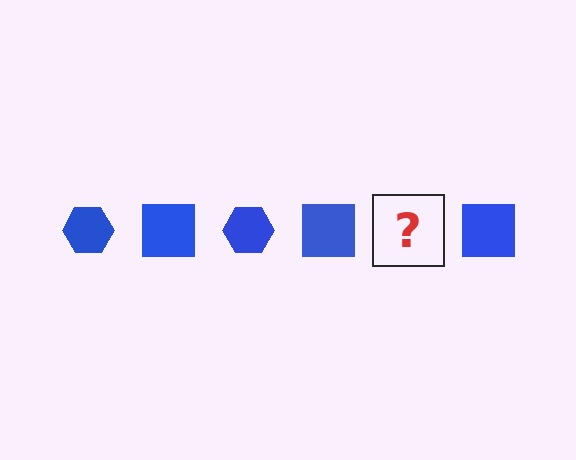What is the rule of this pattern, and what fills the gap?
The rule is that the pattern cycles through hexagon, square shapes in blue. The gap should be filled with a blue hexagon.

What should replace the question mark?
The question mark should be replaced with a blue hexagon.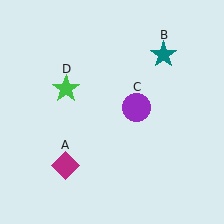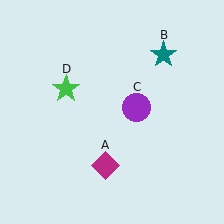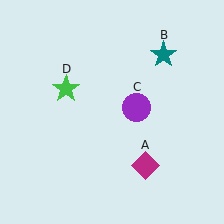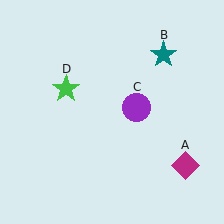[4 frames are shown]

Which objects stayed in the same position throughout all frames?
Teal star (object B) and purple circle (object C) and green star (object D) remained stationary.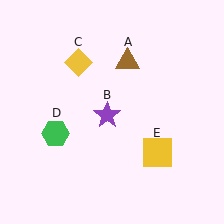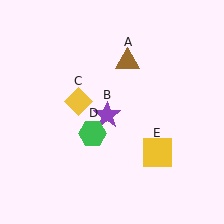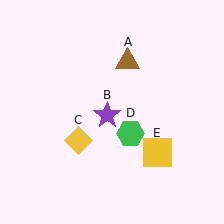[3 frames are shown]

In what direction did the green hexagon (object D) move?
The green hexagon (object D) moved right.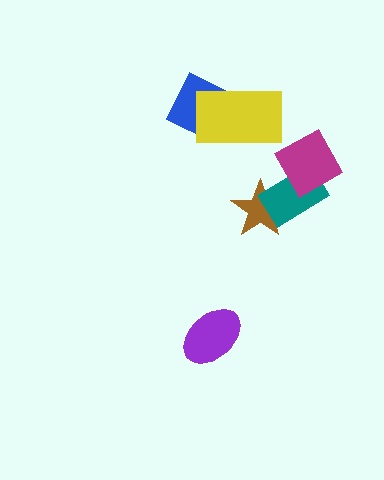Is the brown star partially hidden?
Yes, it is partially covered by another shape.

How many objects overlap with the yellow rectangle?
1 object overlaps with the yellow rectangle.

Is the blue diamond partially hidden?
Yes, it is partially covered by another shape.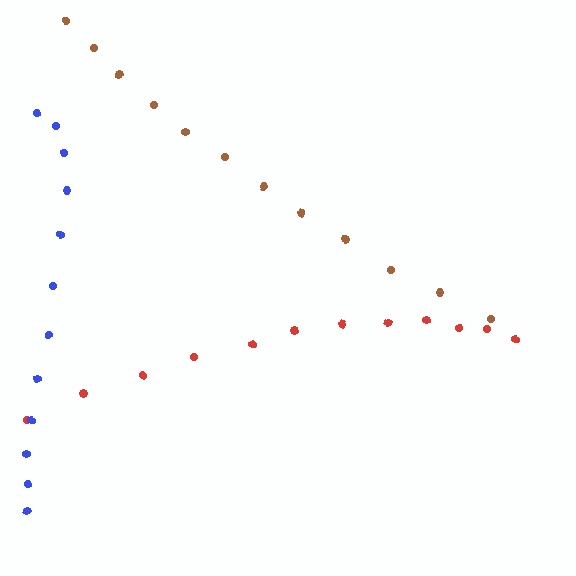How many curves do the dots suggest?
There are 3 distinct paths.